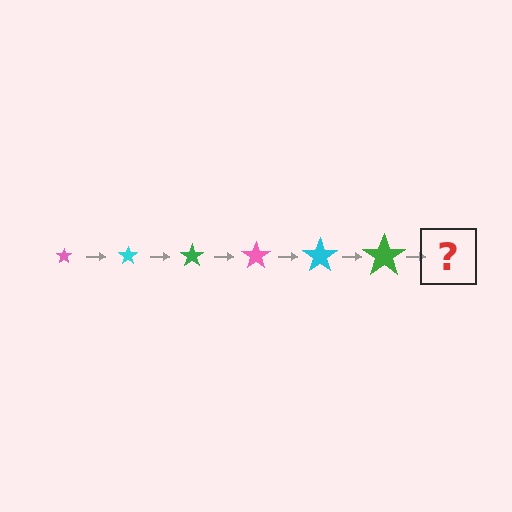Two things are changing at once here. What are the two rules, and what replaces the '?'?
The two rules are that the star grows larger each step and the color cycles through pink, cyan, and green. The '?' should be a pink star, larger than the previous one.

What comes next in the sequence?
The next element should be a pink star, larger than the previous one.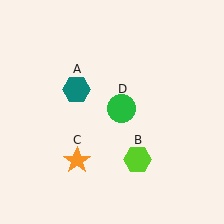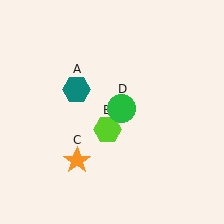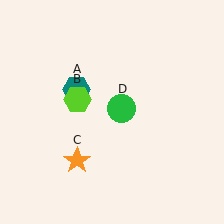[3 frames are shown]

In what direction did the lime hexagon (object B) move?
The lime hexagon (object B) moved up and to the left.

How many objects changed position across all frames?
1 object changed position: lime hexagon (object B).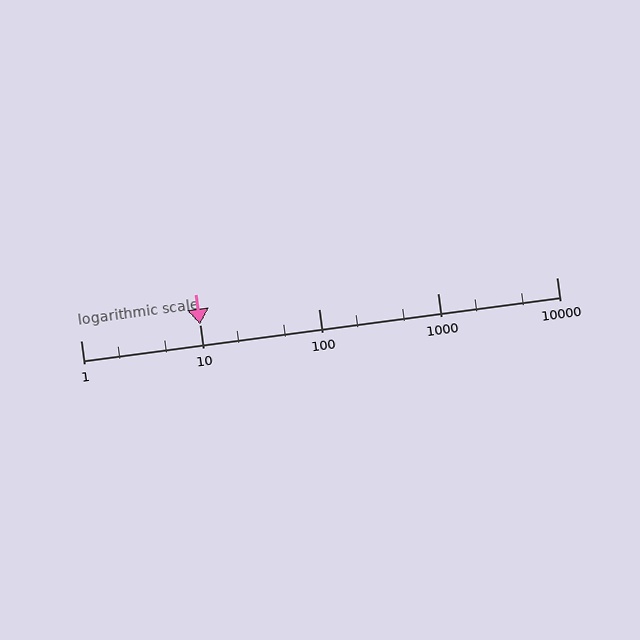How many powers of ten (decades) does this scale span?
The scale spans 4 decades, from 1 to 10000.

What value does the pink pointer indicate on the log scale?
The pointer indicates approximately 10.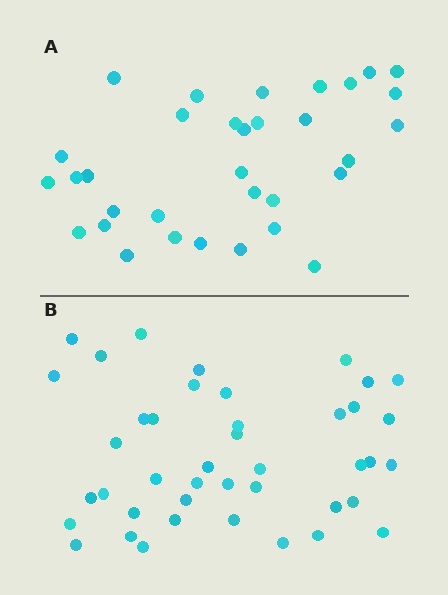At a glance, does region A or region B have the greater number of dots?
Region B (the bottom region) has more dots.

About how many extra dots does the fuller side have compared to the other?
Region B has roughly 8 or so more dots than region A.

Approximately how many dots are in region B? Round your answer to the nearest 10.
About 40 dots. (The exact count is 42, which rounds to 40.)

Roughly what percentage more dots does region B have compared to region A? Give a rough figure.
About 25% more.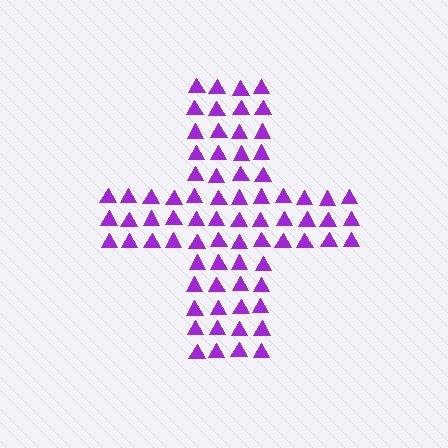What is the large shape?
The large shape is a cross.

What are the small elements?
The small elements are triangles.